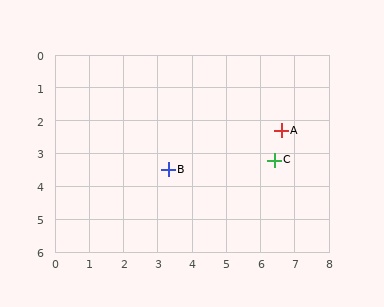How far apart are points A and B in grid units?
Points A and B are about 3.5 grid units apart.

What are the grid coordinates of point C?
Point C is at approximately (6.4, 3.2).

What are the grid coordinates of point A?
Point A is at approximately (6.6, 2.3).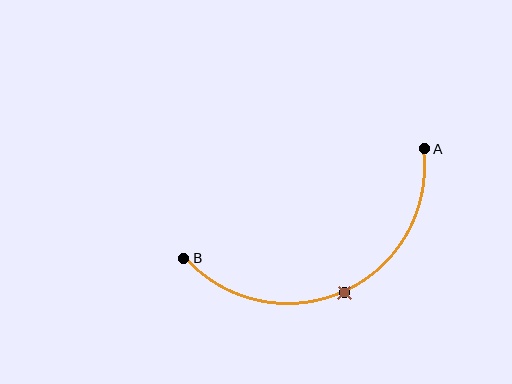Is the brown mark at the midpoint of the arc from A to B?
Yes. The brown mark lies on the arc at equal arc-length from both A and B — it is the arc midpoint.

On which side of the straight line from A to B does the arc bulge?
The arc bulges below the straight line connecting A and B.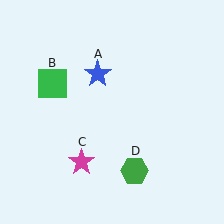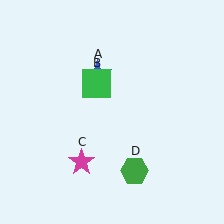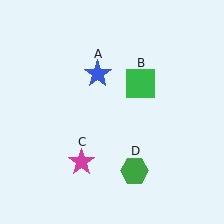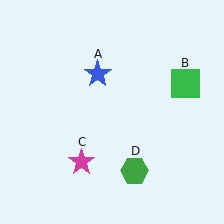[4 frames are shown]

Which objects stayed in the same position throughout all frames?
Blue star (object A) and magenta star (object C) and green hexagon (object D) remained stationary.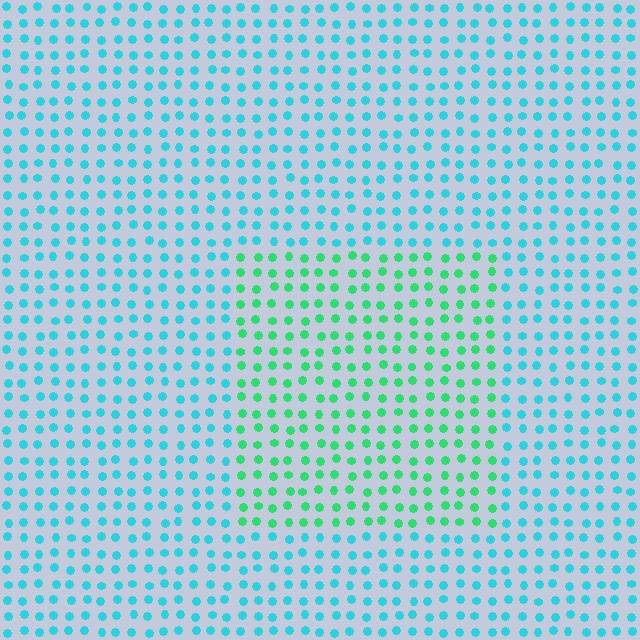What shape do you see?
I see a rectangle.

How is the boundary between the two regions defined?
The boundary is defined purely by a slight shift in hue (about 42 degrees). Spacing, size, and orientation are identical on both sides.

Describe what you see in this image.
The image is filled with small cyan elements in a uniform arrangement. A rectangle-shaped region is visible where the elements are tinted to a slightly different hue, forming a subtle color boundary.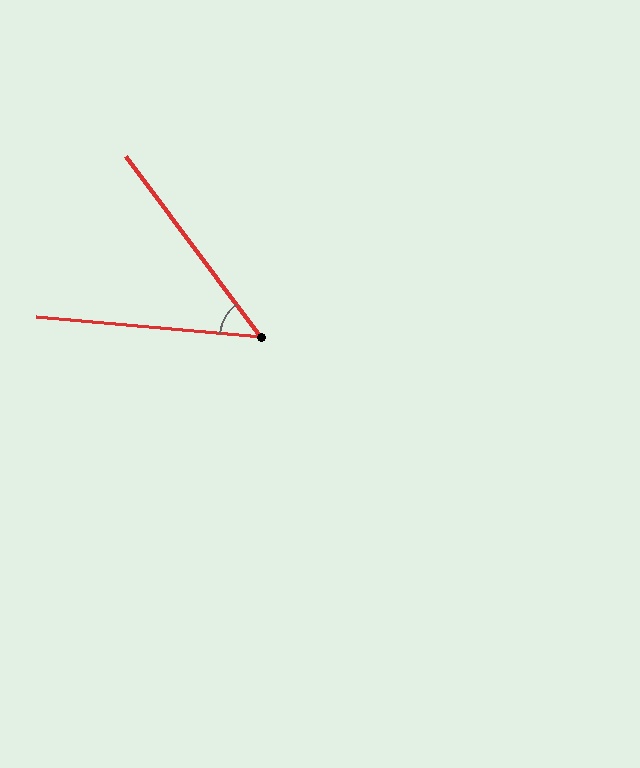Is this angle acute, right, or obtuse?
It is acute.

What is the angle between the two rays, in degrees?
Approximately 48 degrees.